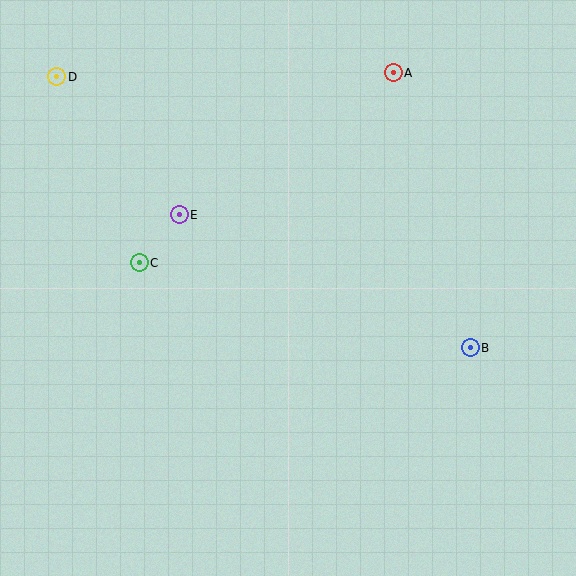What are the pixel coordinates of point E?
Point E is at (179, 215).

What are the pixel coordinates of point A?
Point A is at (393, 73).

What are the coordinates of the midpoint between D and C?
The midpoint between D and C is at (98, 170).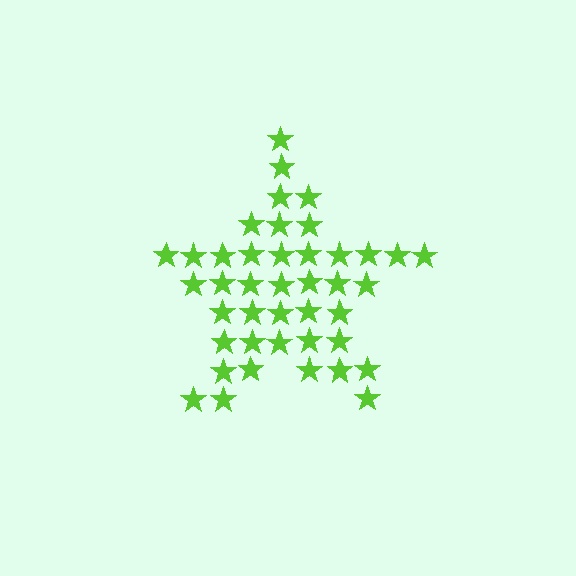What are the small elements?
The small elements are stars.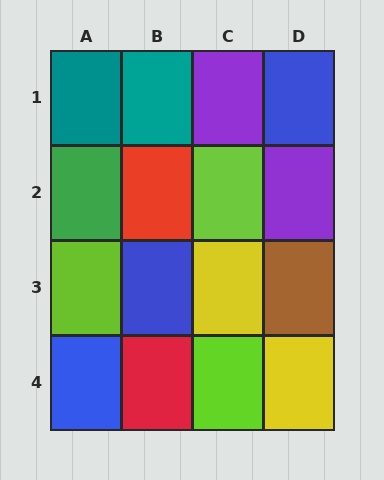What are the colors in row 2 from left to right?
Green, red, lime, purple.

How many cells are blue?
3 cells are blue.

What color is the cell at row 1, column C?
Purple.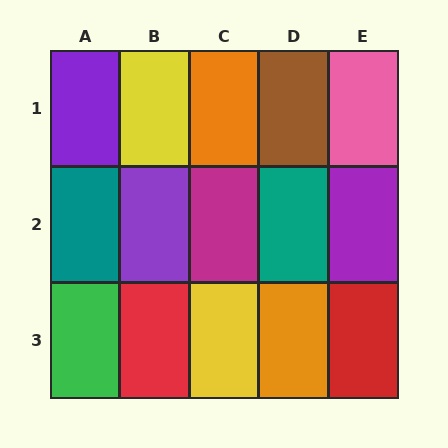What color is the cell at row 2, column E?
Purple.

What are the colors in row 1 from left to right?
Purple, yellow, orange, brown, pink.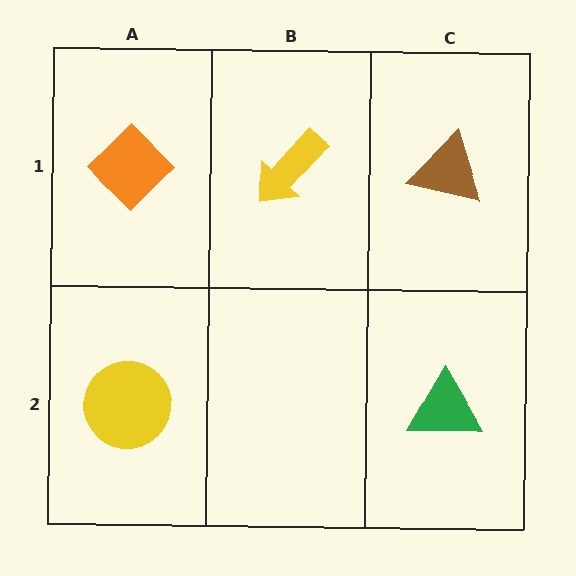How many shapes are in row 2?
2 shapes.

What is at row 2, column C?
A green triangle.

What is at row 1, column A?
An orange diamond.